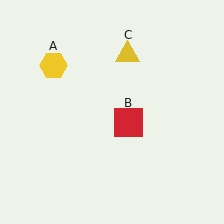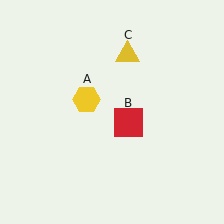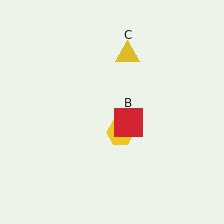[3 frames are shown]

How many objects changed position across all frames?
1 object changed position: yellow hexagon (object A).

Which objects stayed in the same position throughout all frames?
Red square (object B) and yellow triangle (object C) remained stationary.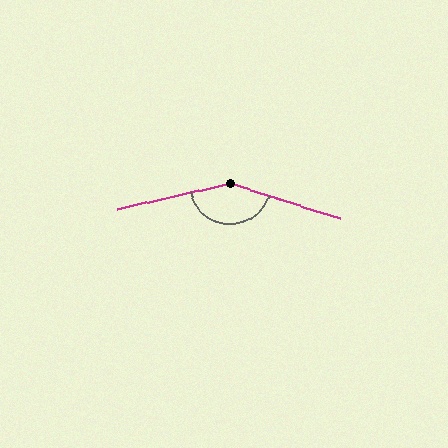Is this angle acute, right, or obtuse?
It is obtuse.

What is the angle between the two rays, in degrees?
Approximately 150 degrees.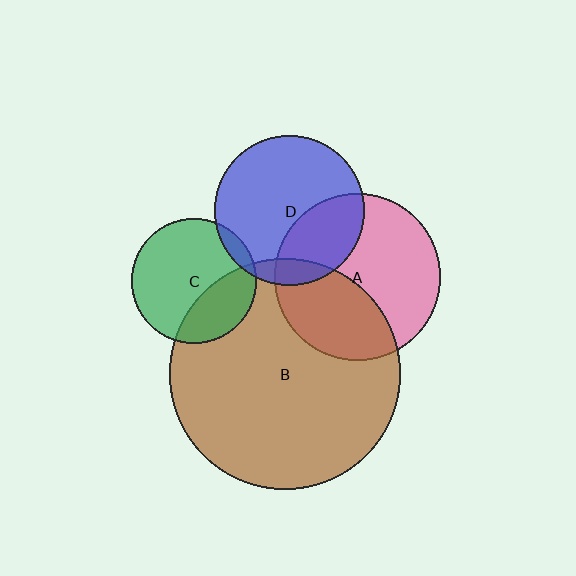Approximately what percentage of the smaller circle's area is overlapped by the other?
Approximately 40%.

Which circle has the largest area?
Circle B (brown).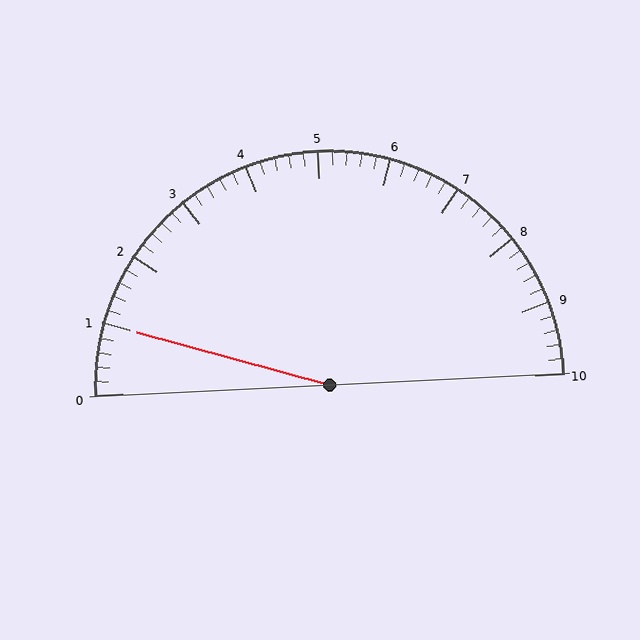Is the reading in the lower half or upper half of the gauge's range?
The reading is in the lower half of the range (0 to 10).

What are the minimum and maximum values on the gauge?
The gauge ranges from 0 to 10.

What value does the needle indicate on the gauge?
The needle indicates approximately 1.0.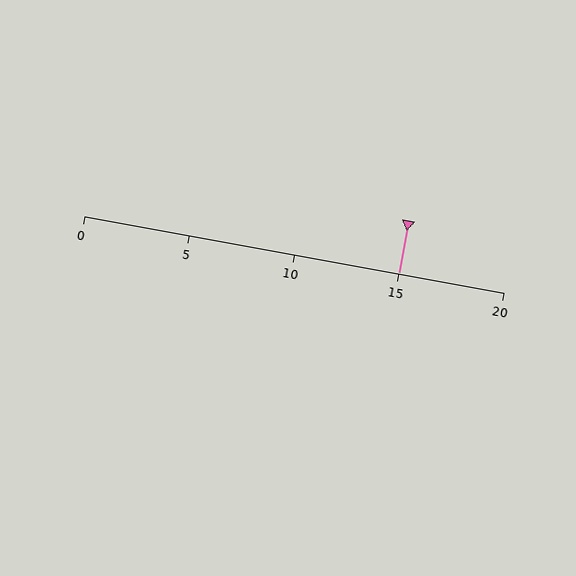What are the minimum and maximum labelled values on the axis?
The axis runs from 0 to 20.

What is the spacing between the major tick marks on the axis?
The major ticks are spaced 5 apart.